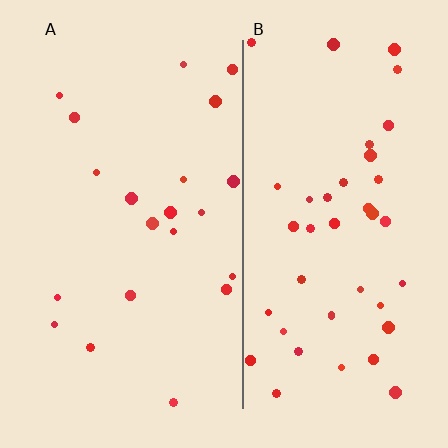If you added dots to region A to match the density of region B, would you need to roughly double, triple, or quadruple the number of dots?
Approximately double.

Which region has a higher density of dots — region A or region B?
B (the right).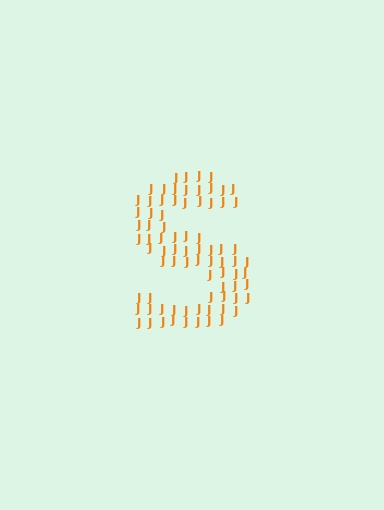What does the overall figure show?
The overall figure shows the letter S.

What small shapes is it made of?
It is made of small letter J's.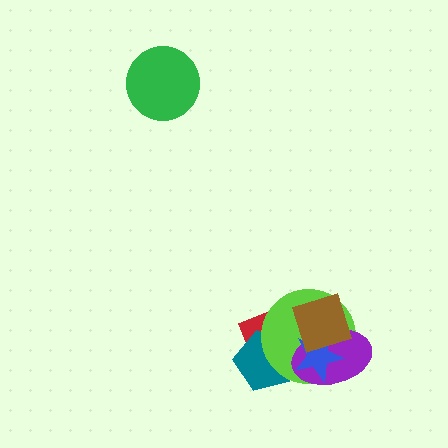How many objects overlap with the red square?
3 objects overlap with the red square.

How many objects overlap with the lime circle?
5 objects overlap with the lime circle.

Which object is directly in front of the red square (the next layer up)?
The teal pentagon is directly in front of the red square.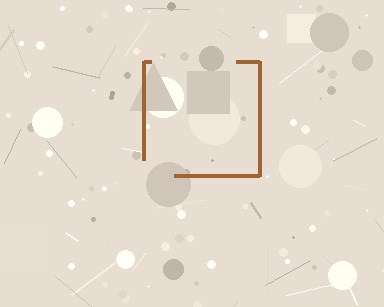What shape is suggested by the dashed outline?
The dashed outline suggests a square.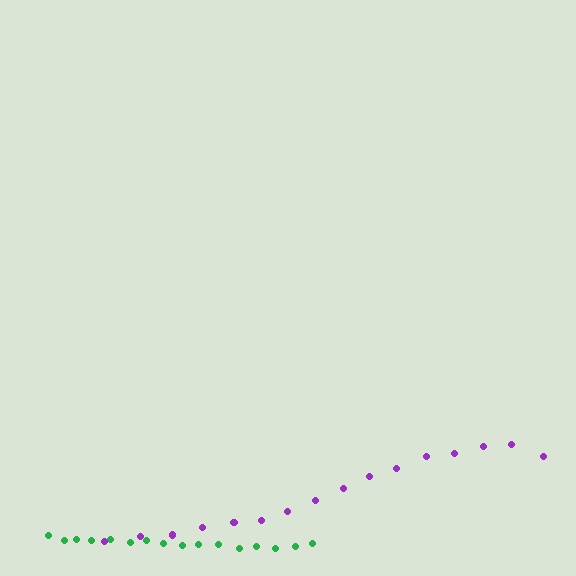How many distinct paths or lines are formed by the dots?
There are 2 distinct paths.